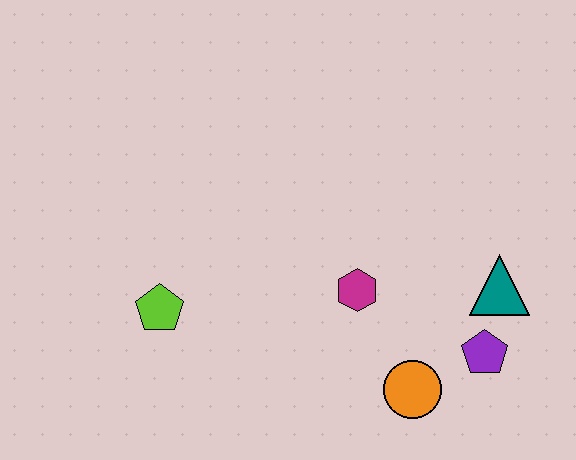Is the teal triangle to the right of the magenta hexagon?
Yes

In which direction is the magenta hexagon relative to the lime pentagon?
The magenta hexagon is to the right of the lime pentagon.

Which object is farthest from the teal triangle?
The lime pentagon is farthest from the teal triangle.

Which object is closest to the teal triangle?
The purple pentagon is closest to the teal triangle.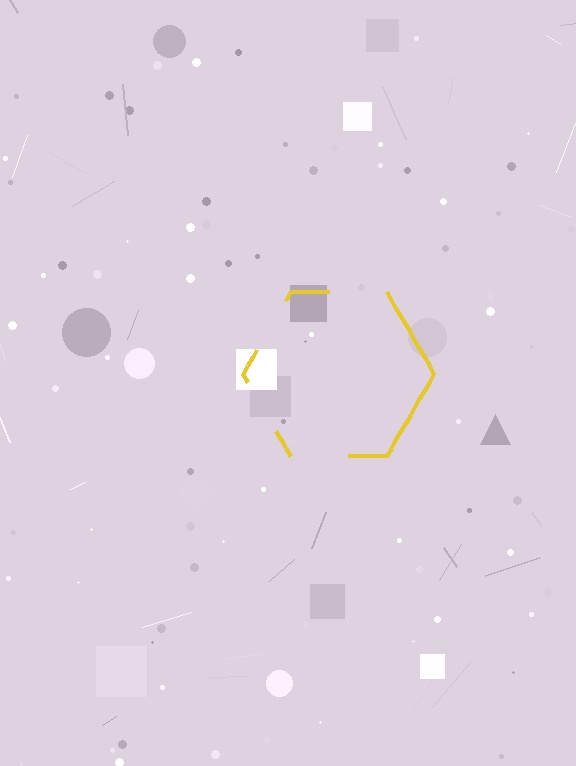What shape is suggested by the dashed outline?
The dashed outline suggests a hexagon.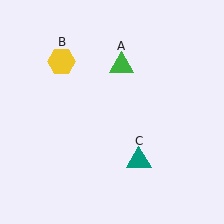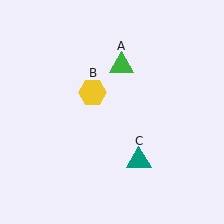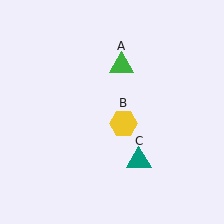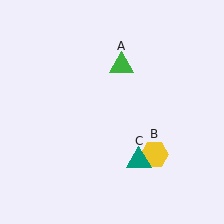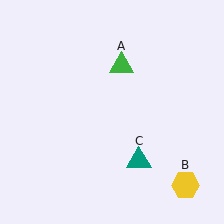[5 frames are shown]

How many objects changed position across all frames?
1 object changed position: yellow hexagon (object B).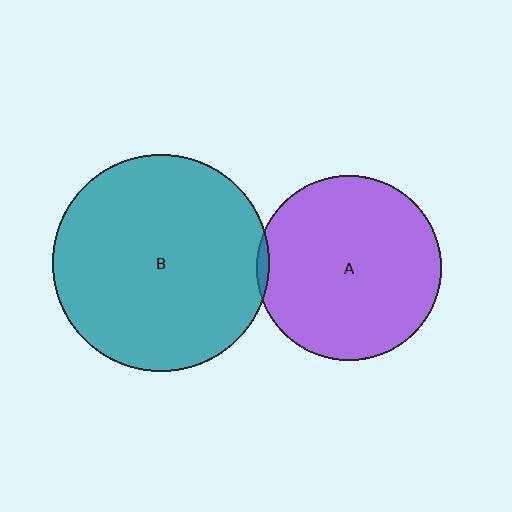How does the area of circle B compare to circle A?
Approximately 1.4 times.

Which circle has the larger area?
Circle B (teal).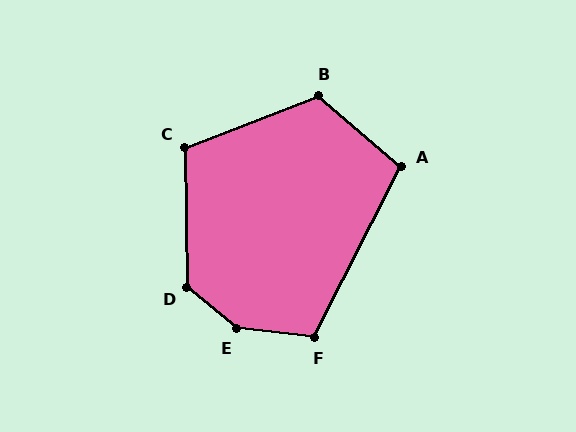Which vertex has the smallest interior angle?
A, at approximately 103 degrees.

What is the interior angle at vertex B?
Approximately 119 degrees (obtuse).